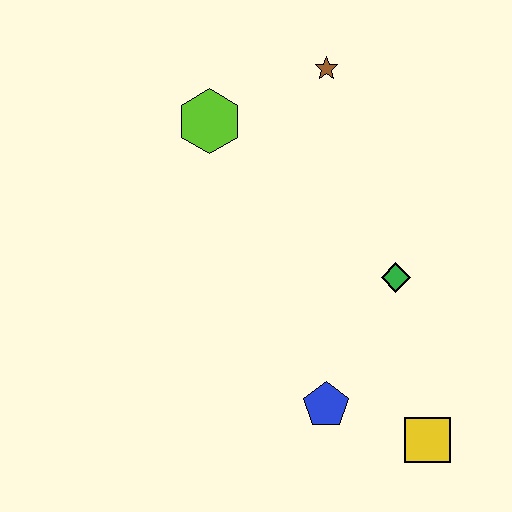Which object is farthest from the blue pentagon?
The brown star is farthest from the blue pentagon.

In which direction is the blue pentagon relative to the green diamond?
The blue pentagon is below the green diamond.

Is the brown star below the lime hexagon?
No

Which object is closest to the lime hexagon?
The brown star is closest to the lime hexagon.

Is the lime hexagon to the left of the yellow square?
Yes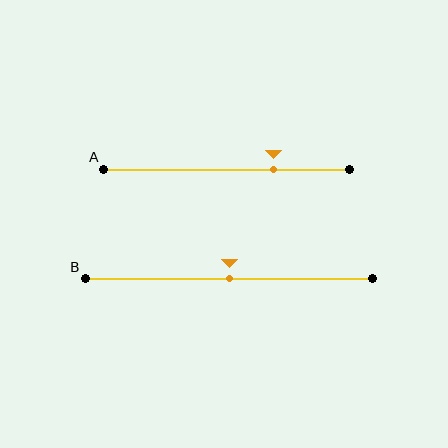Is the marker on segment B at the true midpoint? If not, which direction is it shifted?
Yes, the marker on segment B is at the true midpoint.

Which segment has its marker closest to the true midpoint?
Segment B has its marker closest to the true midpoint.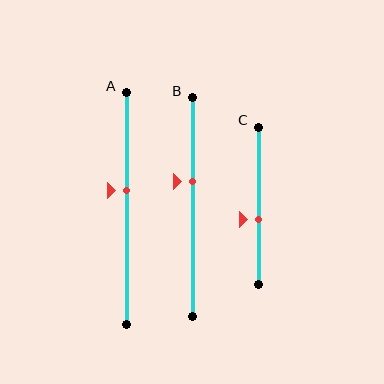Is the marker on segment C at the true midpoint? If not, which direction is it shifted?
No, the marker on segment C is shifted downward by about 9% of the segment length.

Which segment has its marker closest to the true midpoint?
Segment A has its marker closest to the true midpoint.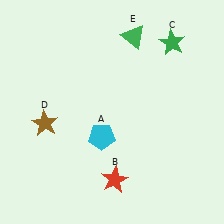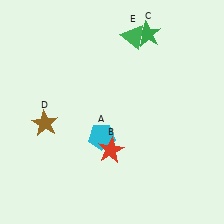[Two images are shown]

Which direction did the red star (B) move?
The red star (B) moved up.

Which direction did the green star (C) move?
The green star (C) moved left.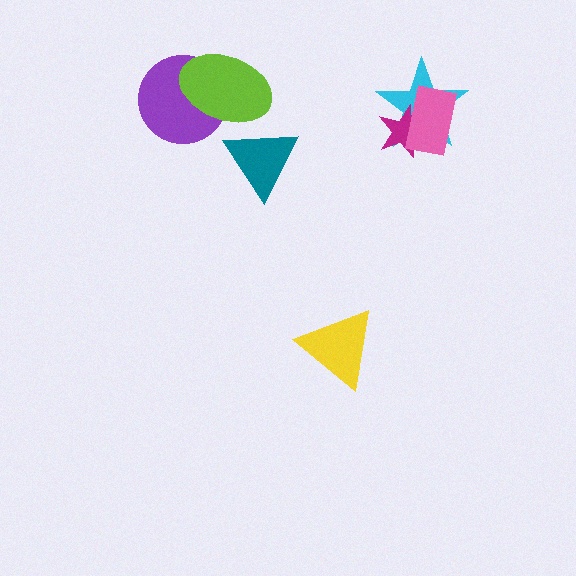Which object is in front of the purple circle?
The lime ellipse is in front of the purple circle.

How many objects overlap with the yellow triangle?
0 objects overlap with the yellow triangle.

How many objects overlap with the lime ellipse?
2 objects overlap with the lime ellipse.